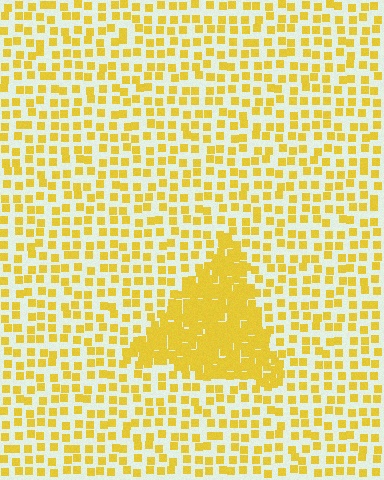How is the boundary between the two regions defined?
The boundary is defined by a change in element density (approximately 2.7x ratio). All elements are the same color, size, and shape.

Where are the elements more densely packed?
The elements are more densely packed inside the triangle boundary.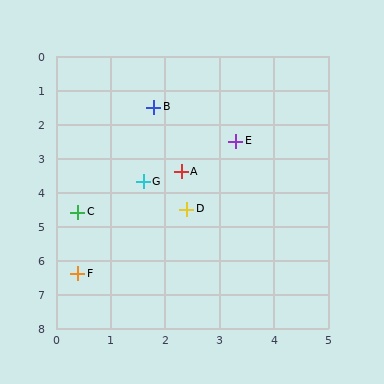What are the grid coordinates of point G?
Point G is at approximately (1.6, 3.7).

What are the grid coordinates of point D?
Point D is at approximately (2.4, 4.5).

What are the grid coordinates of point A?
Point A is at approximately (2.3, 3.4).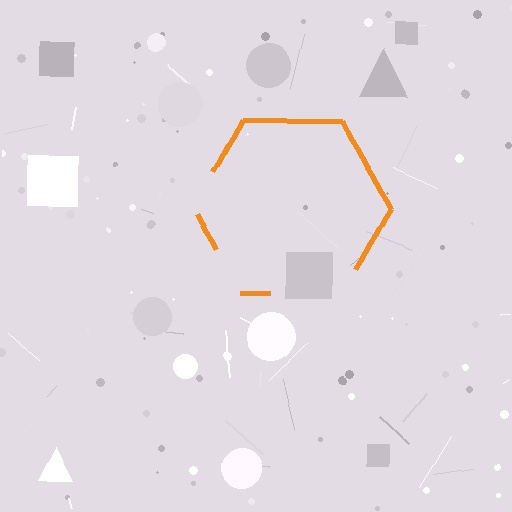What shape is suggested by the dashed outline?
The dashed outline suggests a hexagon.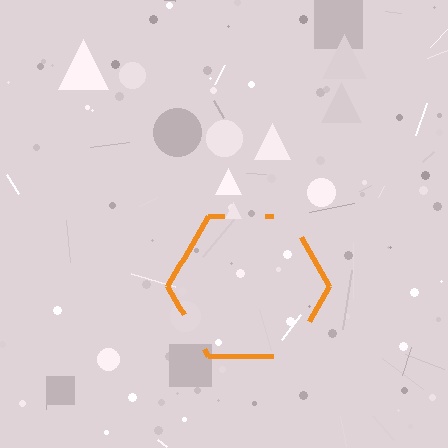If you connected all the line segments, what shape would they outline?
They would outline a hexagon.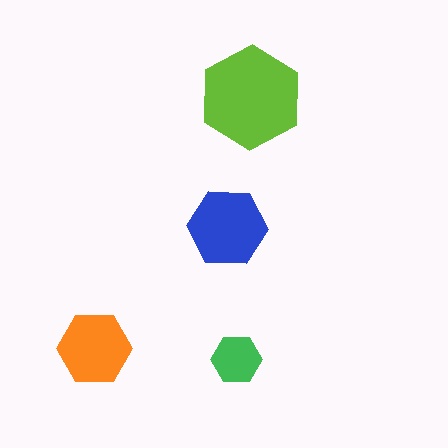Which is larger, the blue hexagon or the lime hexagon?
The lime one.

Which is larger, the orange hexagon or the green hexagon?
The orange one.